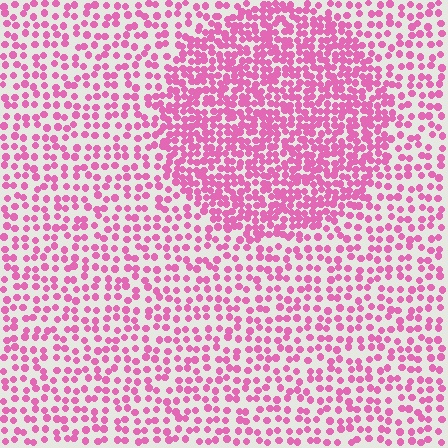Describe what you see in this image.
The image contains small pink elements arranged at two different densities. A circle-shaped region is visible where the elements are more densely packed than the surrounding area.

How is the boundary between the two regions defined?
The boundary is defined by a change in element density (approximately 2.0x ratio). All elements are the same color, size, and shape.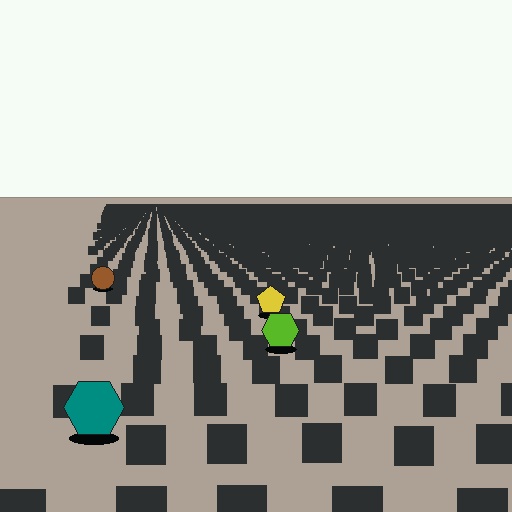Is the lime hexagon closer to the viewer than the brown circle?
Yes. The lime hexagon is closer — you can tell from the texture gradient: the ground texture is coarser near it.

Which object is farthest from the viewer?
The brown circle is farthest from the viewer. It appears smaller and the ground texture around it is denser.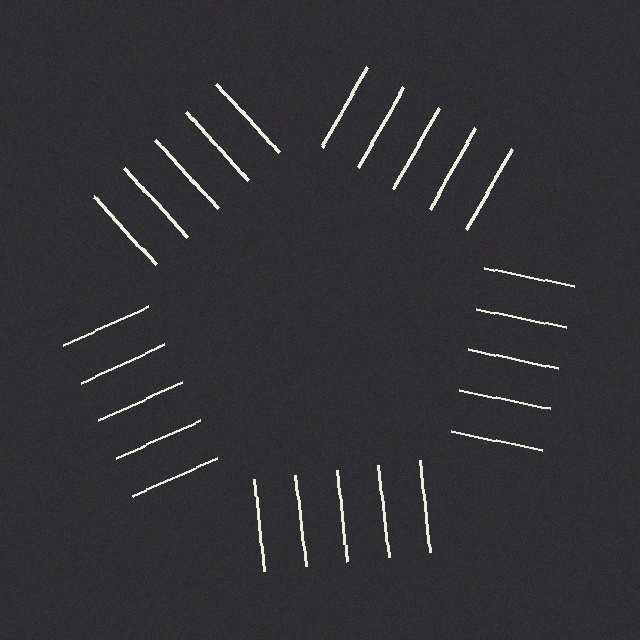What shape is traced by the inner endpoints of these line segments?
An illusory pentagon — the line segments terminate on its edges but no continuous stroke is drawn.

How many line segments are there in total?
25 — 5 along each of the 5 edges.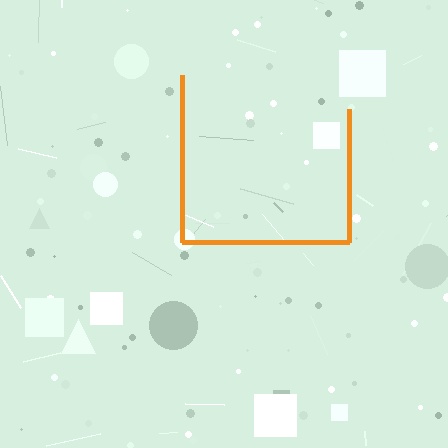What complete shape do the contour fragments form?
The contour fragments form a square.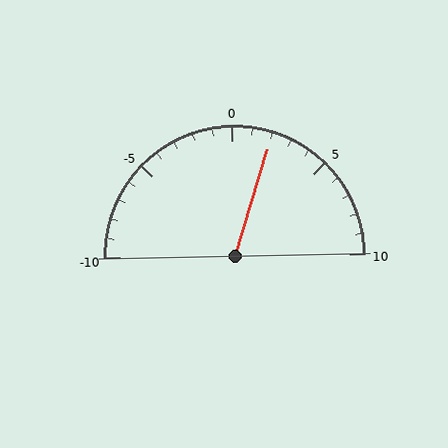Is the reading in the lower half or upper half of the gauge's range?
The reading is in the upper half of the range (-10 to 10).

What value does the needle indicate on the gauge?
The needle indicates approximately 2.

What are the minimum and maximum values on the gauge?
The gauge ranges from -10 to 10.